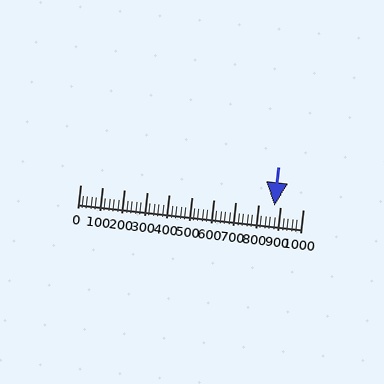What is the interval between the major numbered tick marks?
The major tick marks are spaced 100 units apart.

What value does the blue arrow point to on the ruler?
The blue arrow points to approximately 872.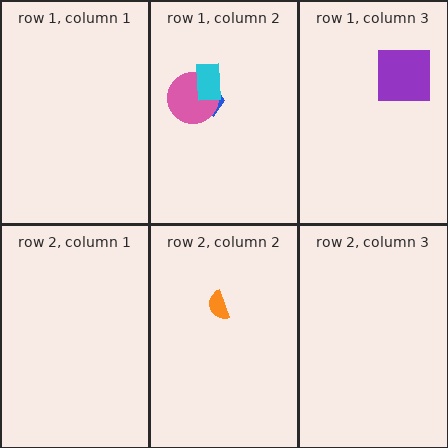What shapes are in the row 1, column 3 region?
The purple square.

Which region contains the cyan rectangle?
The row 1, column 2 region.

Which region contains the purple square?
The row 1, column 3 region.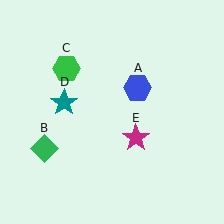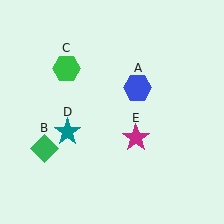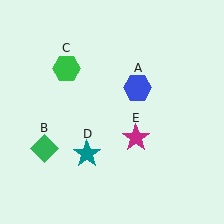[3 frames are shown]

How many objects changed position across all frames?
1 object changed position: teal star (object D).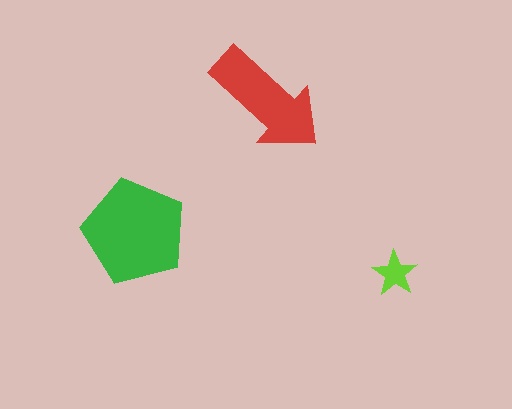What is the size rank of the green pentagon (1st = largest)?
1st.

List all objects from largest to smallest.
The green pentagon, the red arrow, the lime star.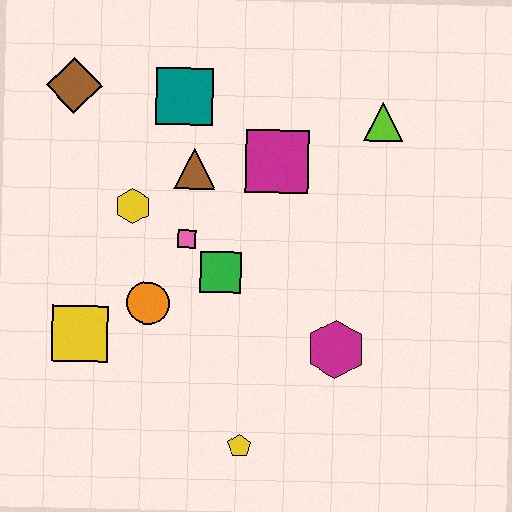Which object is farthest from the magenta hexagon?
The brown diamond is farthest from the magenta hexagon.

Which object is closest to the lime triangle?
The magenta square is closest to the lime triangle.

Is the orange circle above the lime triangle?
No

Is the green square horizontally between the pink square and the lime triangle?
Yes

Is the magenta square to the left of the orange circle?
No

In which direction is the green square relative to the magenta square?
The green square is below the magenta square.